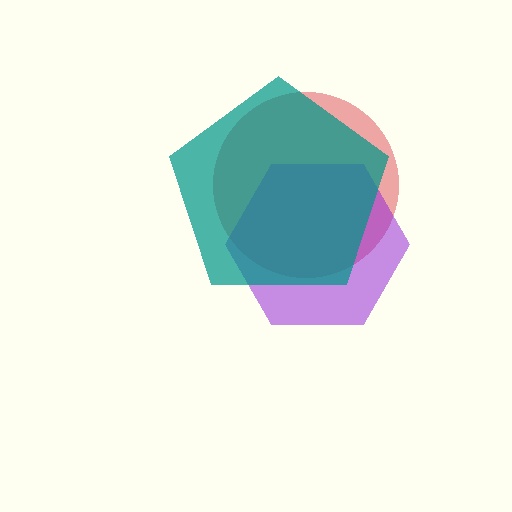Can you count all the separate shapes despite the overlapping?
Yes, there are 3 separate shapes.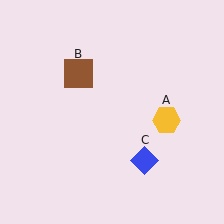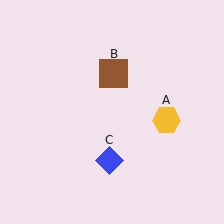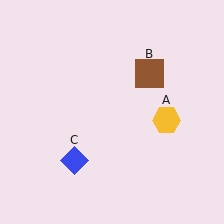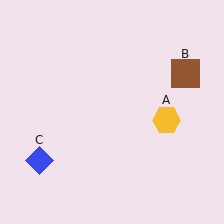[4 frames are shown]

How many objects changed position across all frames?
2 objects changed position: brown square (object B), blue diamond (object C).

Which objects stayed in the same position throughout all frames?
Yellow hexagon (object A) remained stationary.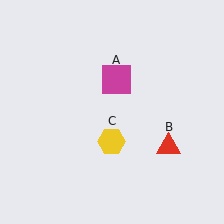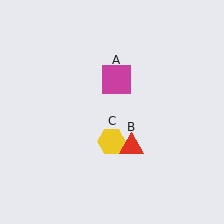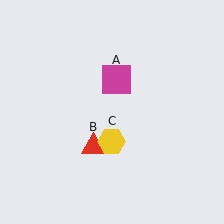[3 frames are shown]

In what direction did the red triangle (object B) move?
The red triangle (object B) moved left.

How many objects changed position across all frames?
1 object changed position: red triangle (object B).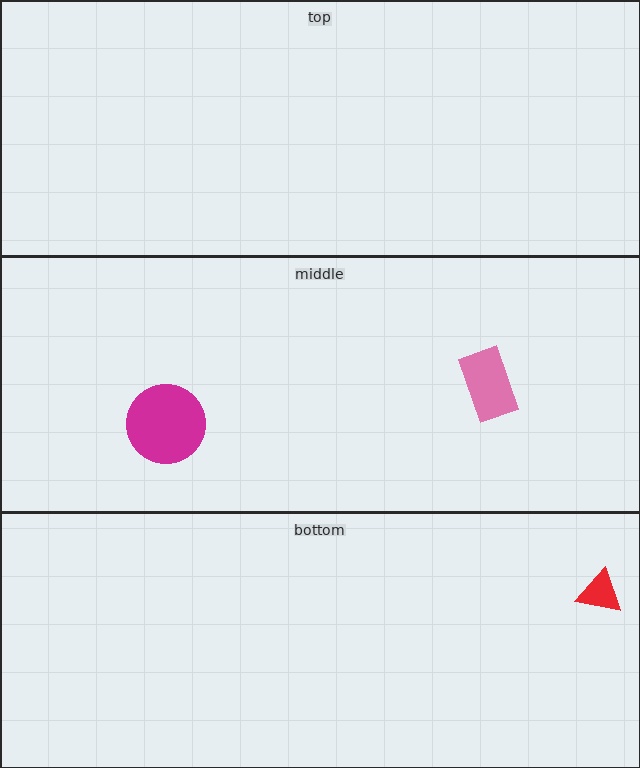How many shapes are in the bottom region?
1.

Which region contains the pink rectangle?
The middle region.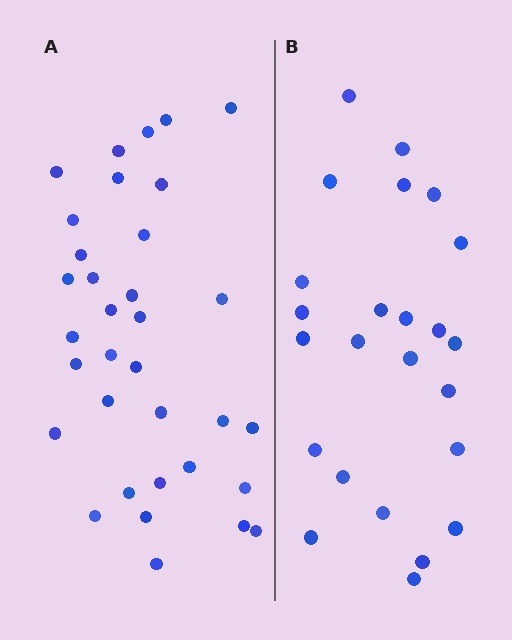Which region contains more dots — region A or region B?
Region A (the left region) has more dots.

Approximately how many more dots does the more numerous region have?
Region A has roughly 10 or so more dots than region B.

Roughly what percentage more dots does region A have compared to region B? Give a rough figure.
About 40% more.